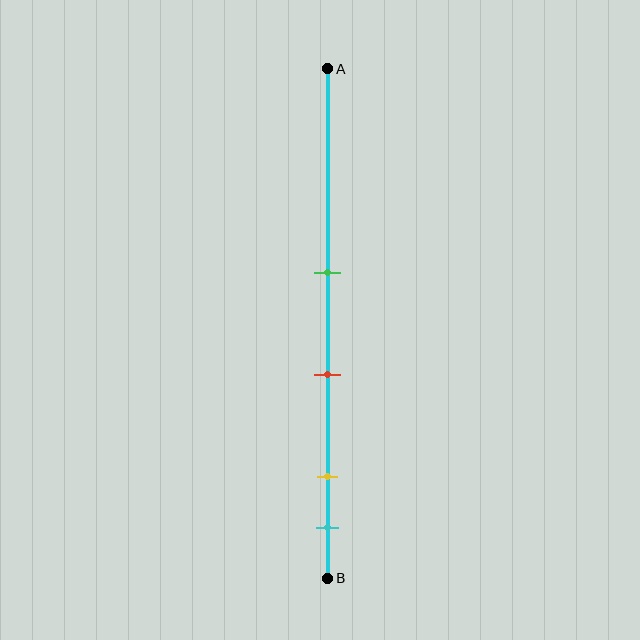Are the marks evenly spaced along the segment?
No, the marks are not evenly spaced.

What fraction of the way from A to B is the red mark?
The red mark is approximately 60% (0.6) of the way from A to B.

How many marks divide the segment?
There are 4 marks dividing the segment.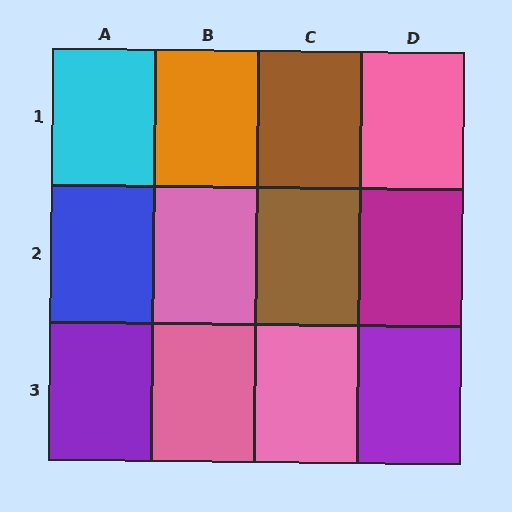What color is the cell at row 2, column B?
Pink.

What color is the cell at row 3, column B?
Pink.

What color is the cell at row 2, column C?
Brown.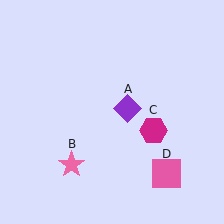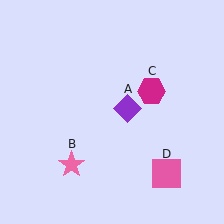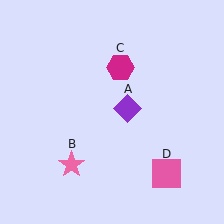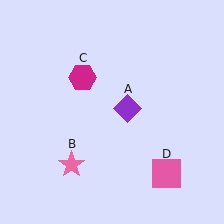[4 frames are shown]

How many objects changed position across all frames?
1 object changed position: magenta hexagon (object C).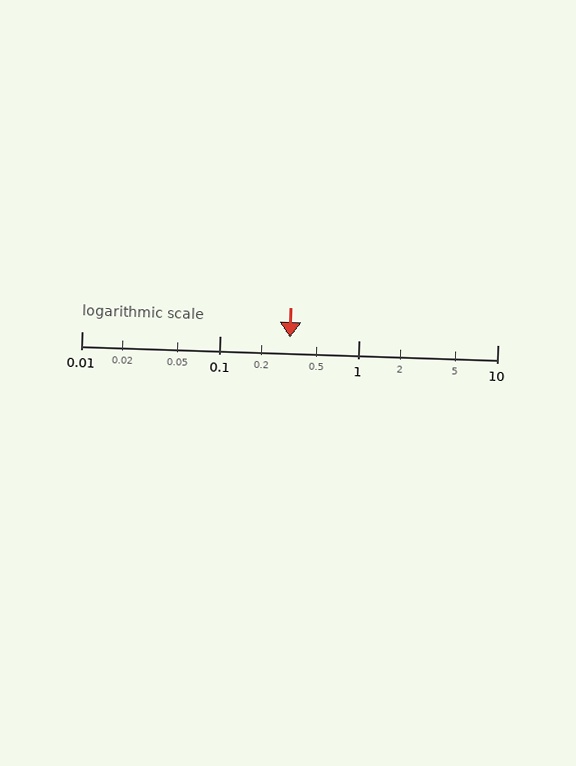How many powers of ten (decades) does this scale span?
The scale spans 3 decades, from 0.01 to 10.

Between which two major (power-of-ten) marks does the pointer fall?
The pointer is between 0.1 and 1.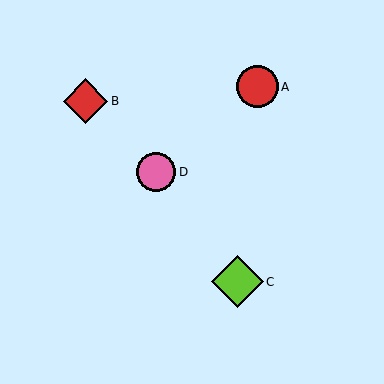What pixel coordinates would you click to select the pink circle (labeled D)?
Click at (156, 172) to select the pink circle D.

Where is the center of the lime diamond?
The center of the lime diamond is at (237, 282).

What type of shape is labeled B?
Shape B is a red diamond.